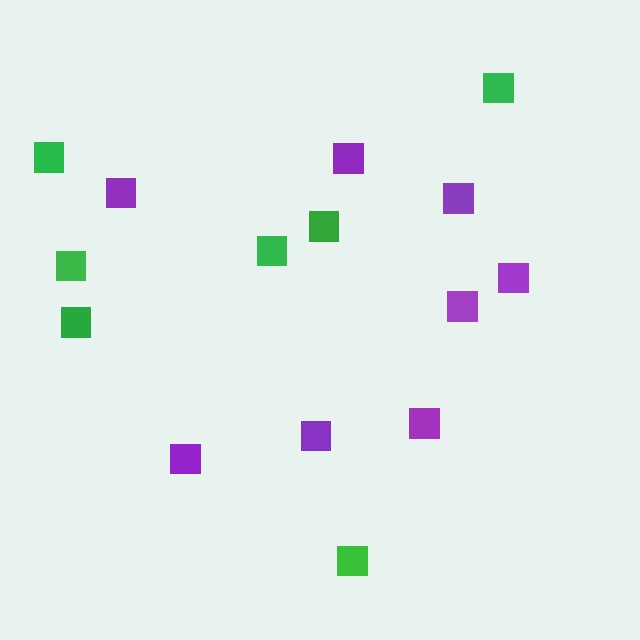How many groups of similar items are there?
There are 2 groups: one group of purple squares (8) and one group of green squares (7).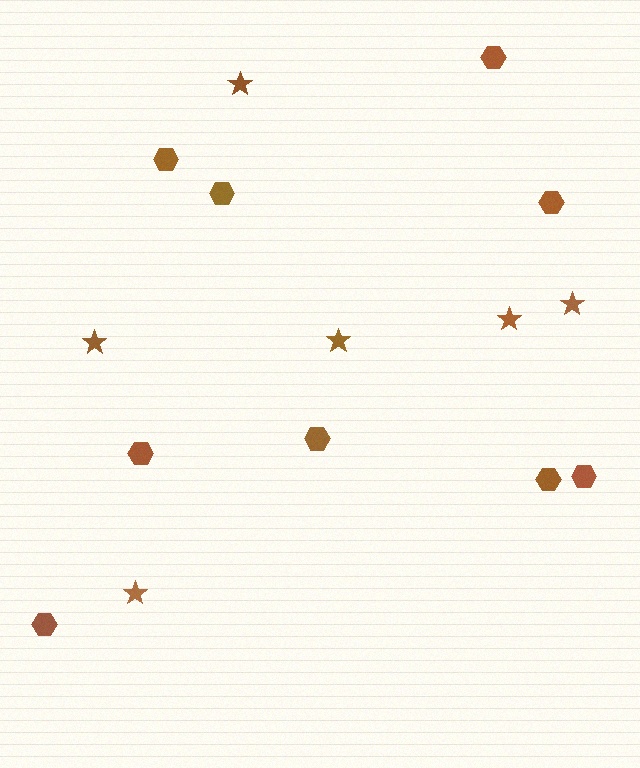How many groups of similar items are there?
There are 2 groups: one group of stars (6) and one group of hexagons (9).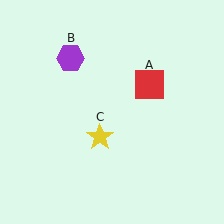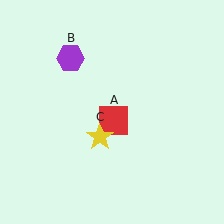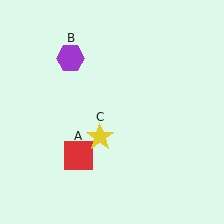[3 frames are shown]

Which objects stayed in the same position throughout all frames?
Purple hexagon (object B) and yellow star (object C) remained stationary.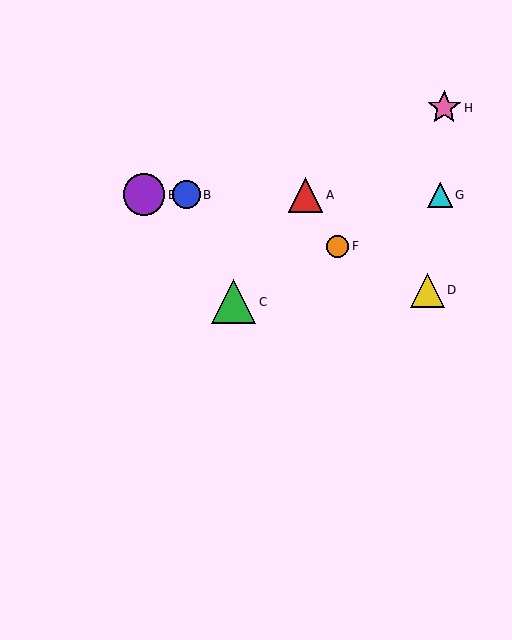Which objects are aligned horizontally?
Objects A, B, E, G are aligned horizontally.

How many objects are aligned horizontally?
4 objects (A, B, E, G) are aligned horizontally.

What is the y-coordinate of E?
Object E is at y≈195.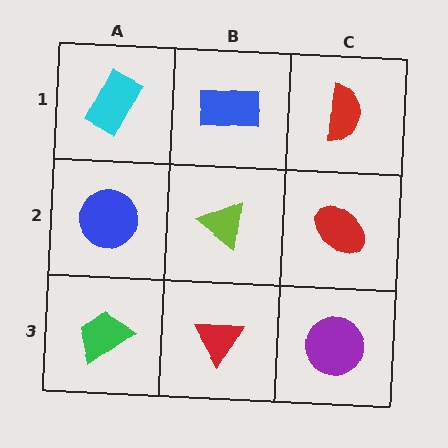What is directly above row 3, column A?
A blue circle.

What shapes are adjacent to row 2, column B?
A blue rectangle (row 1, column B), a red triangle (row 3, column B), a blue circle (row 2, column A), a red ellipse (row 2, column C).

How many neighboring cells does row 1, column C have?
2.